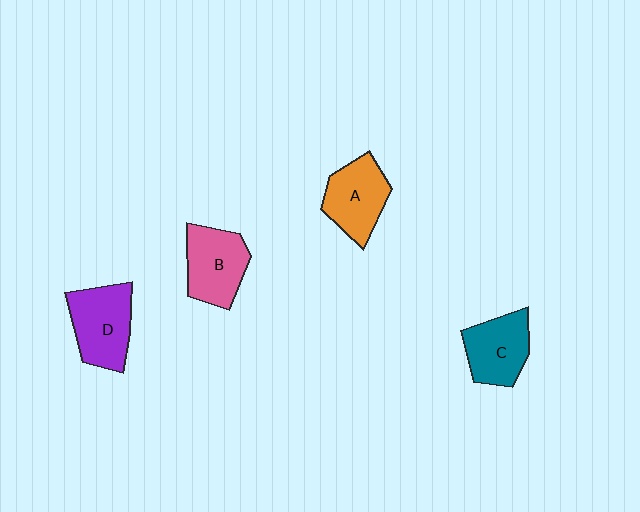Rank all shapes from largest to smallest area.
From largest to smallest: D (purple), B (pink), A (orange), C (teal).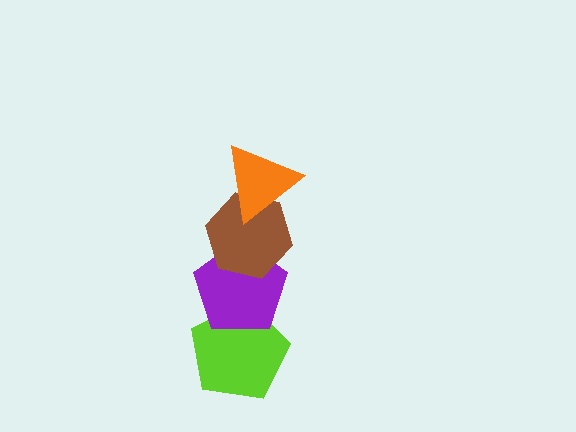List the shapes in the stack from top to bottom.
From top to bottom: the orange triangle, the brown hexagon, the purple pentagon, the lime pentagon.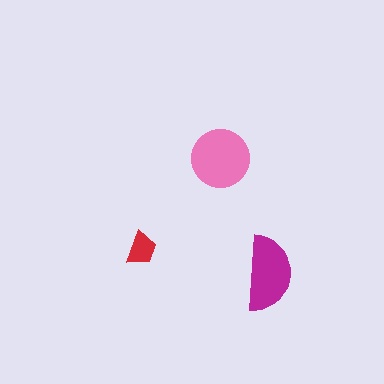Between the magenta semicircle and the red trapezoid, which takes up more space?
The magenta semicircle.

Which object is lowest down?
The magenta semicircle is bottommost.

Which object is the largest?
The pink circle.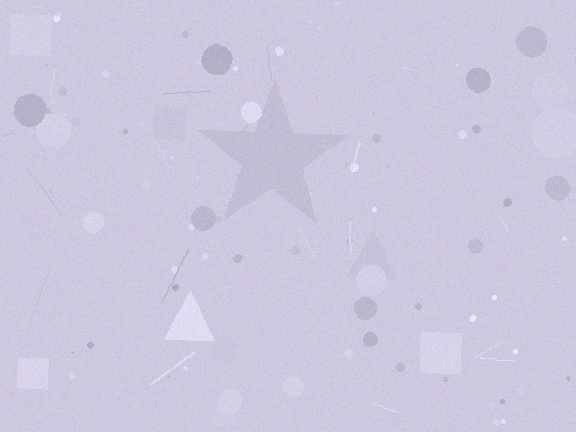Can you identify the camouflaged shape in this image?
The camouflaged shape is a star.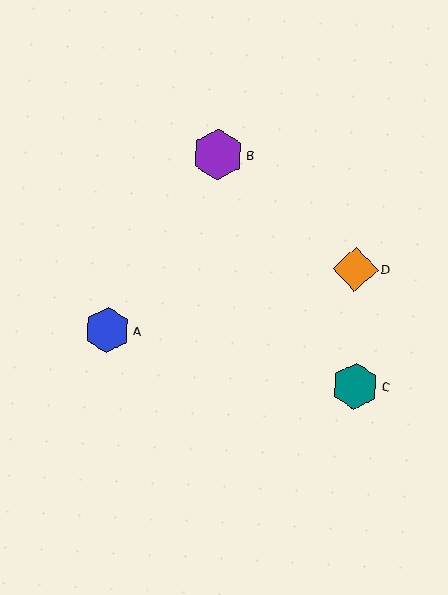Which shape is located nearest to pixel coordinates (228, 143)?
The purple hexagon (labeled B) at (218, 154) is nearest to that location.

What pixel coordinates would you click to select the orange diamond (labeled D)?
Click at (356, 269) to select the orange diamond D.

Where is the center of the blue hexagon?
The center of the blue hexagon is at (107, 330).